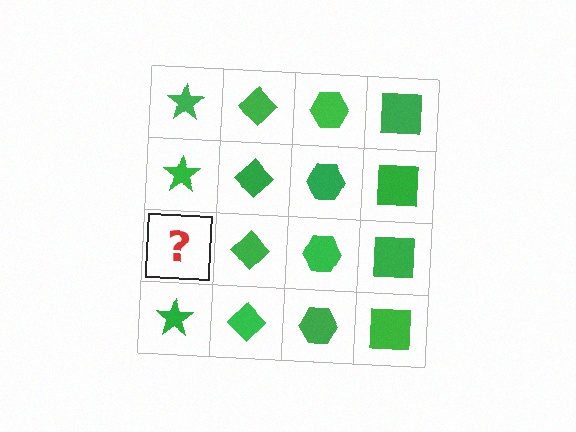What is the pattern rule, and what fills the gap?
The rule is that each column has a consistent shape. The gap should be filled with a green star.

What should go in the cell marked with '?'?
The missing cell should contain a green star.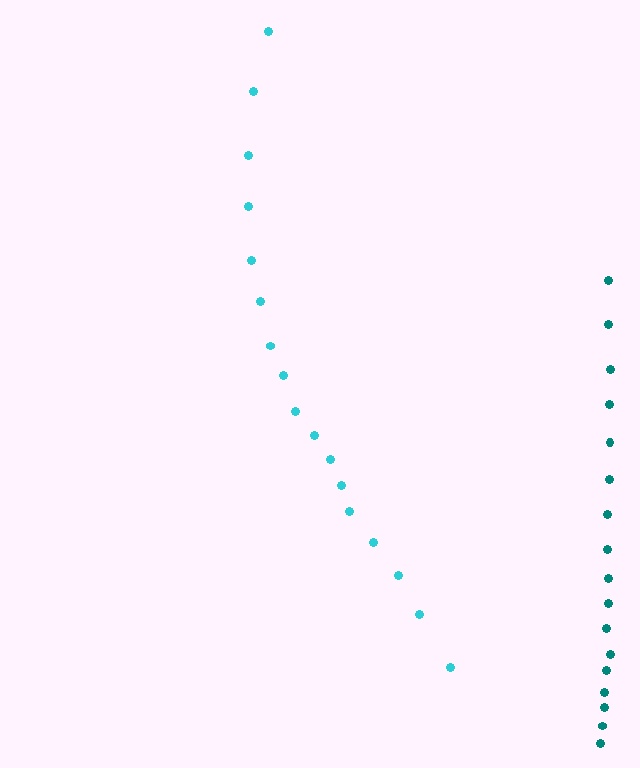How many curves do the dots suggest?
There are 2 distinct paths.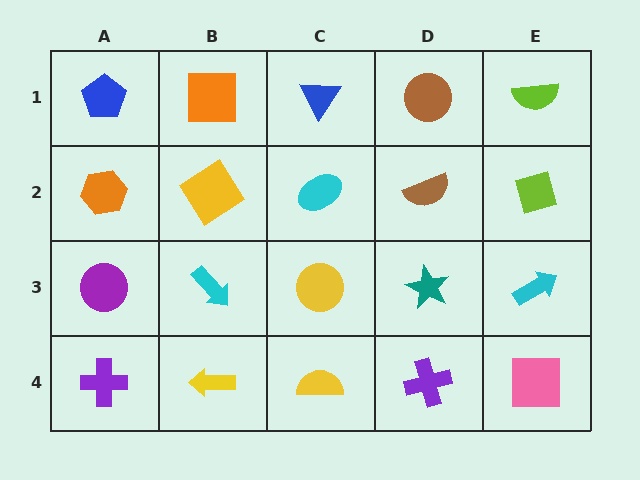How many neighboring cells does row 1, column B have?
3.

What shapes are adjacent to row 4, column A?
A purple circle (row 3, column A), a yellow arrow (row 4, column B).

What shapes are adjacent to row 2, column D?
A brown circle (row 1, column D), a teal star (row 3, column D), a cyan ellipse (row 2, column C), a lime diamond (row 2, column E).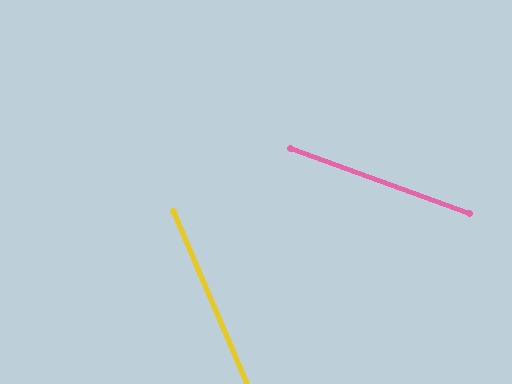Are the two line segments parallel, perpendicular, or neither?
Neither parallel nor perpendicular — they differ by about 47°.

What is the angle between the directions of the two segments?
Approximately 47 degrees.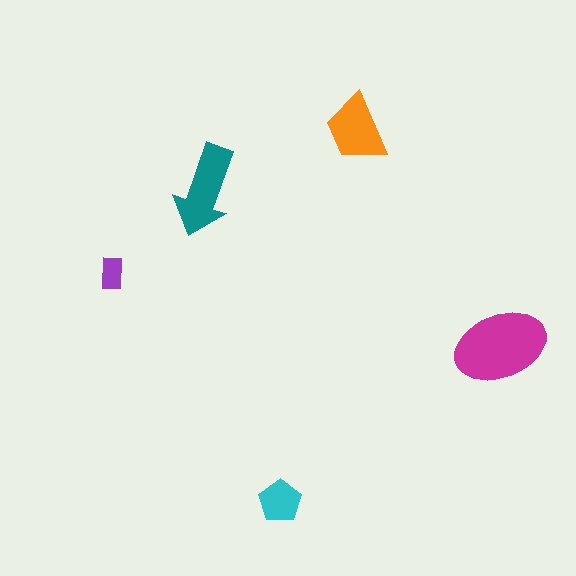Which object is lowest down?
The cyan pentagon is bottommost.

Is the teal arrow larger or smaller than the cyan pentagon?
Larger.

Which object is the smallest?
The purple rectangle.